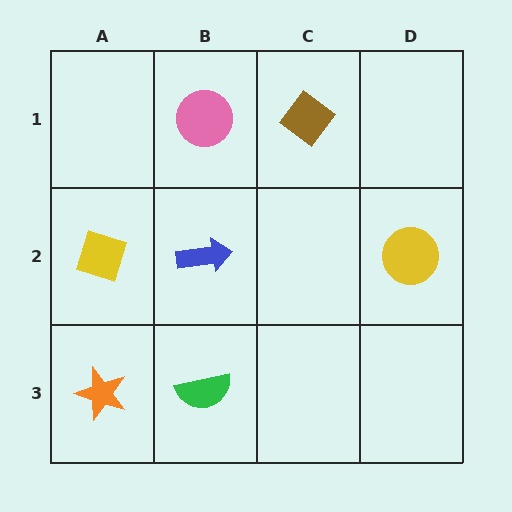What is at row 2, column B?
A blue arrow.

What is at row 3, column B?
A green semicircle.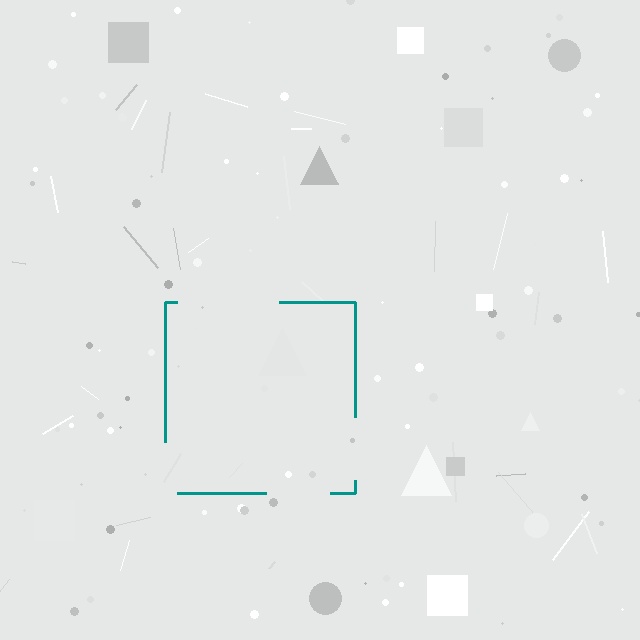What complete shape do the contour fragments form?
The contour fragments form a square.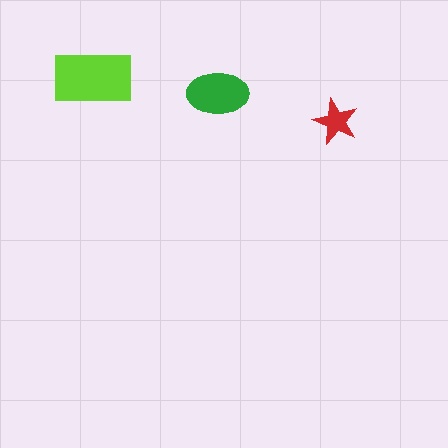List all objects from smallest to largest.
The red star, the green ellipse, the lime rectangle.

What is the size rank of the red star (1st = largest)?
3rd.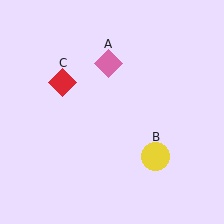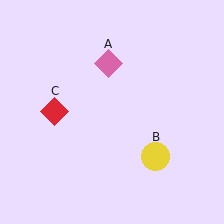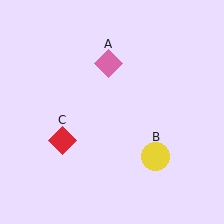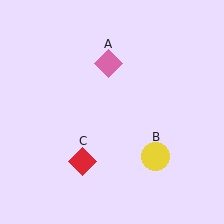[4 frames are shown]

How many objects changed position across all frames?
1 object changed position: red diamond (object C).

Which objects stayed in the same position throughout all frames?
Pink diamond (object A) and yellow circle (object B) remained stationary.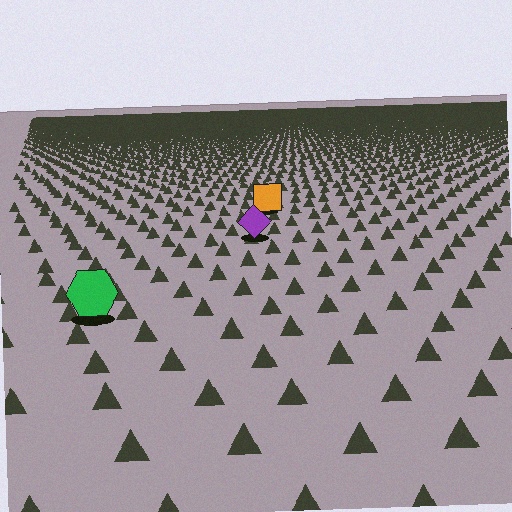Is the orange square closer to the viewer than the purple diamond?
No. The purple diamond is closer — you can tell from the texture gradient: the ground texture is coarser near it.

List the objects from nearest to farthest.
From nearest to farthest: the green hexagon, the purple diamond, the orange square.